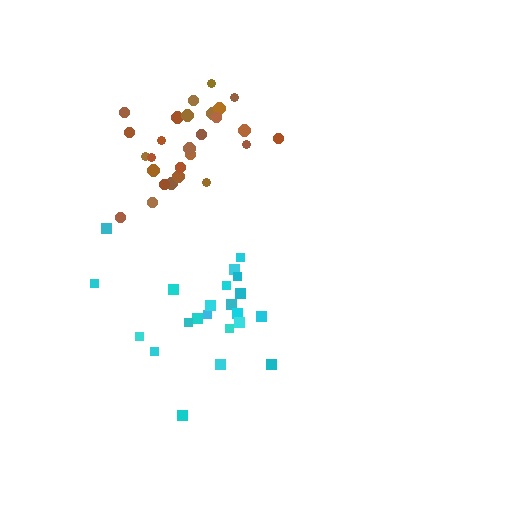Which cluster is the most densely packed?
Brown.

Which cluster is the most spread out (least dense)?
Cyan.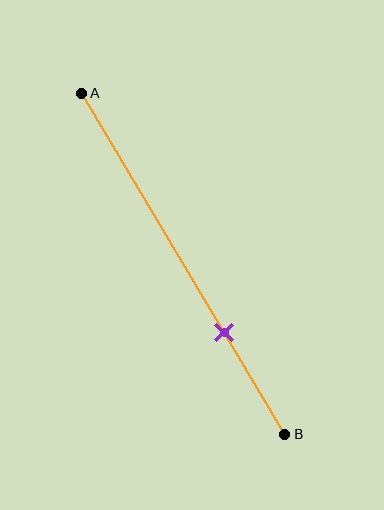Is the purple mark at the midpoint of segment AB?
No, the mark is at about 70% from A, not at the 50% midpoint.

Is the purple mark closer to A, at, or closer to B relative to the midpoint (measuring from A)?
The purple mark is closer to point B than the midpoint of segment AB.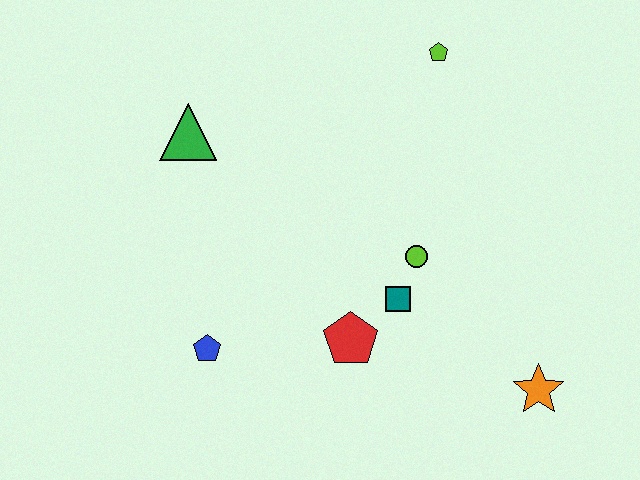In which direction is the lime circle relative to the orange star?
The lime circle is above the orange star.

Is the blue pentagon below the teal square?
Yes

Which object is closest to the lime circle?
The teal square is closest to the lime circle.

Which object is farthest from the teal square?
The green triangle is farthest from the teal square.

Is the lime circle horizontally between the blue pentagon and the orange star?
Yes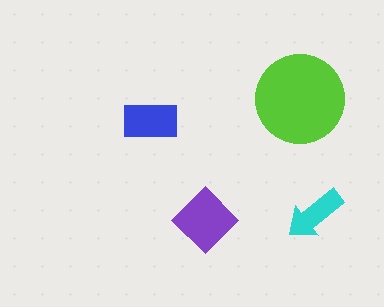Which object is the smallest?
The cyan arrow.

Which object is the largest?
The lime circle.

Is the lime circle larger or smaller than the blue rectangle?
Larger.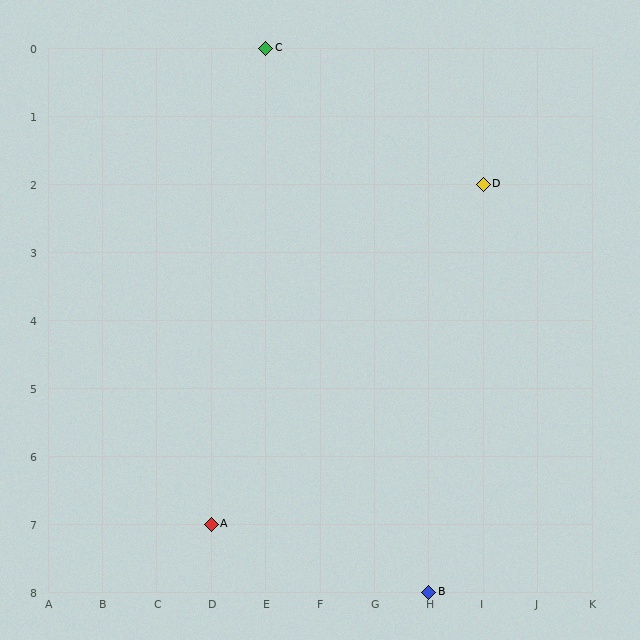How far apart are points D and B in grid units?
Points D and B are 1 column and 6 rows apart (about 6.1 grid units diagonally).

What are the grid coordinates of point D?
Point D is at grid coordinates (I, 2).